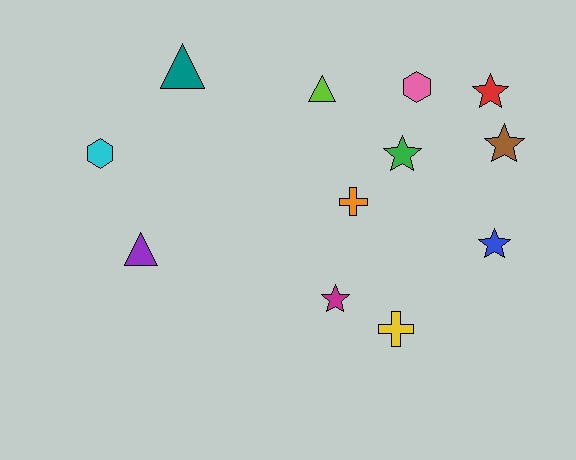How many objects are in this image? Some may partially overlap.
There are 12 objects.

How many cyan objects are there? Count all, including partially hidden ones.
There is 1 cyan object.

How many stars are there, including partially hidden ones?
There are 5 stars.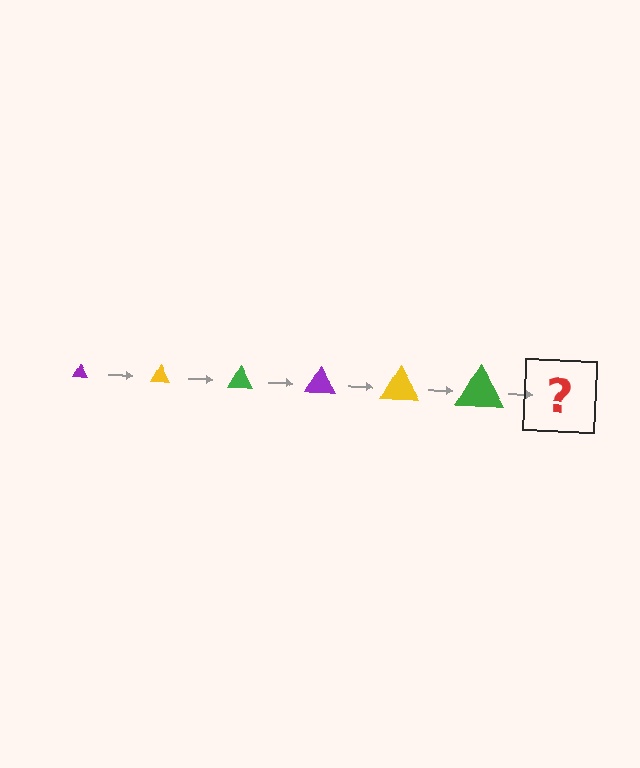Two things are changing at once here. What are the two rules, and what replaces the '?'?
The two rules are that the triangle grows larger each step and the color cycles through purple, yellow, and green. The '?' should be a purple triangle, larger than the previous one.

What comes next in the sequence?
The next element should be a purple triangle, larger than the previous one.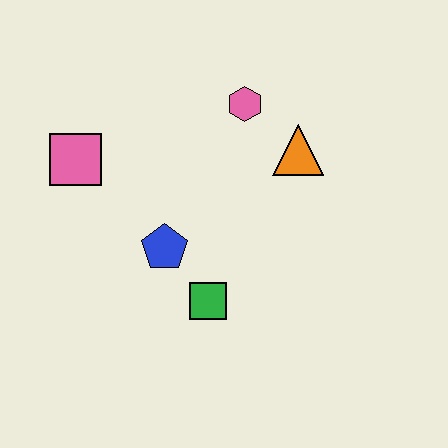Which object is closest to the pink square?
The blue pentagon is closest to the pink square.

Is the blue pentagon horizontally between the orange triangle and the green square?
No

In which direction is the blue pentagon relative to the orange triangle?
The blue pentagon is to the left of the orange triangle.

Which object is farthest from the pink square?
The orange triangle is farthest from the pink square.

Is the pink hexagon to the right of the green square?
Yes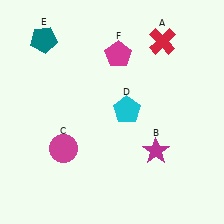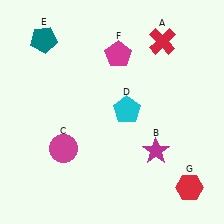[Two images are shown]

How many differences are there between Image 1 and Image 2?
There is 1 difference between the two images.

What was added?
A red hexagon (G) was added in Image 2.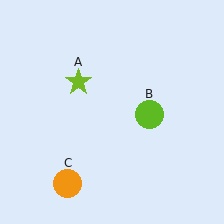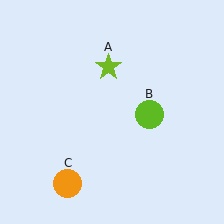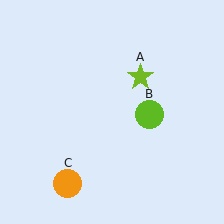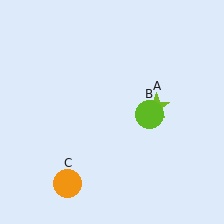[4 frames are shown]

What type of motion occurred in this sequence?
The lime star (object A) rotated clockwise around the center of the scene.